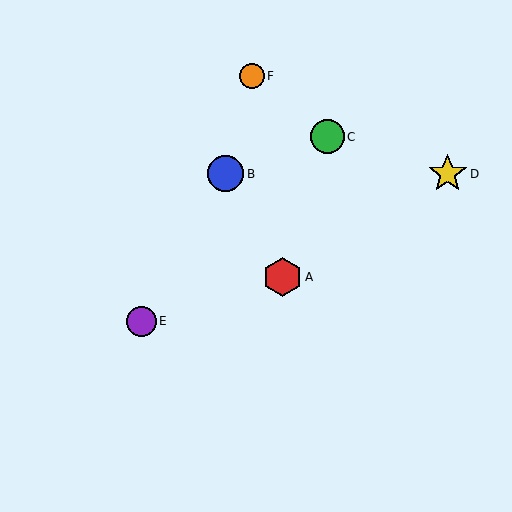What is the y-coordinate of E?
Object E is at y≈321.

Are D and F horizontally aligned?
No, D is at y≈174 and F is at y≈76.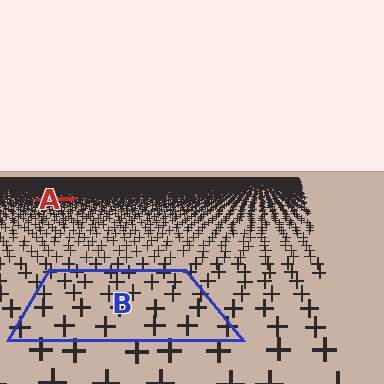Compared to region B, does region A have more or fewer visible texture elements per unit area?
Region A has more texture elements per unit area — they are packed more densely because it is farther away.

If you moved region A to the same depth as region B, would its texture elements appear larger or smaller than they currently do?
They would appear larger. At a closer depth, the same texture elements are projected at a bigger on-screen size.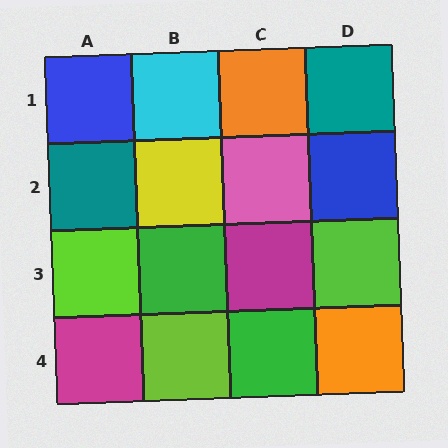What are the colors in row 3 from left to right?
Lime, green, magenta, lime.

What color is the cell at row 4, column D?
Orange.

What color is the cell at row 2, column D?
Blue.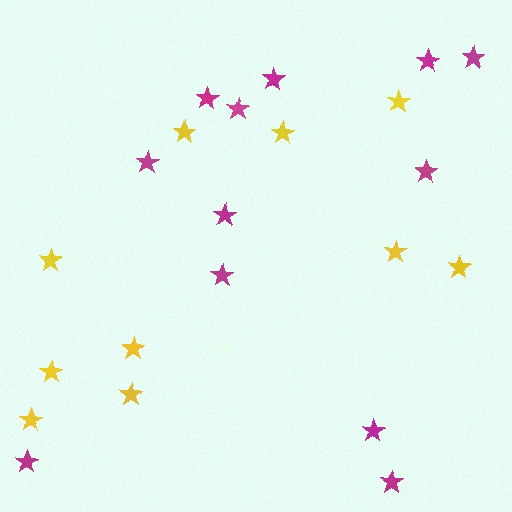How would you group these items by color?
There are 2 groups: one group of magenta stars (12) and one group of yellow stars (10).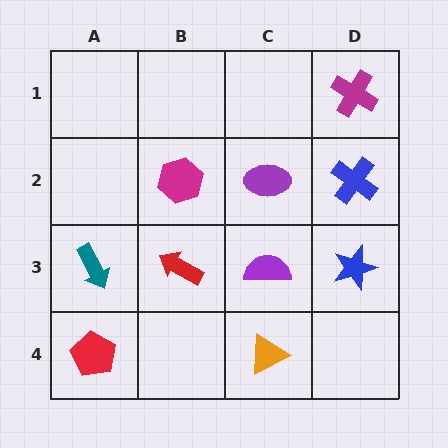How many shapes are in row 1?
1 shape.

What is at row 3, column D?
A blue star.